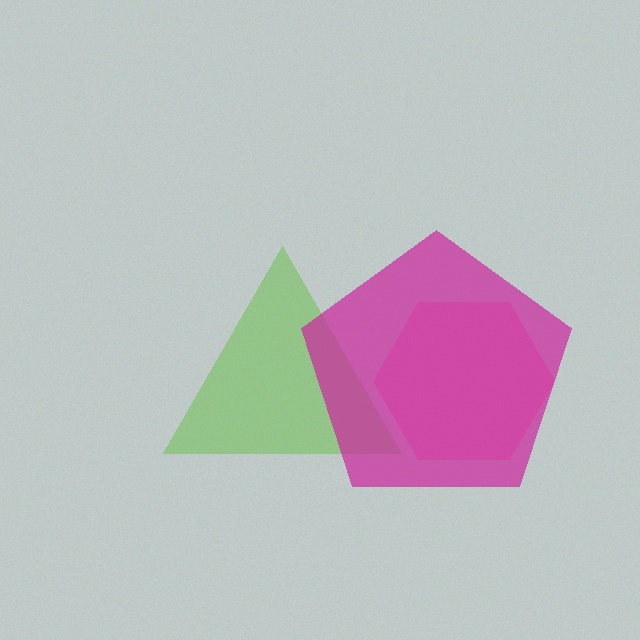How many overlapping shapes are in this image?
There are 3 overlapping shapes in the image.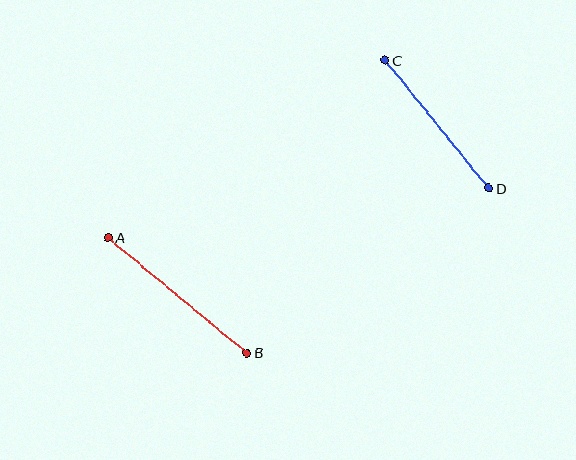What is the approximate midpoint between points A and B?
The midpoint is at approximately (178, 295) pixels.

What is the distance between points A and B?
The distance is approximately 181 pixels.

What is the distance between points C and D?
The distance is approximately 164 pixels.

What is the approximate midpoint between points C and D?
The midpoint is at approximately (437, 124) pixels.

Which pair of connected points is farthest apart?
Points A and B are farthest apart.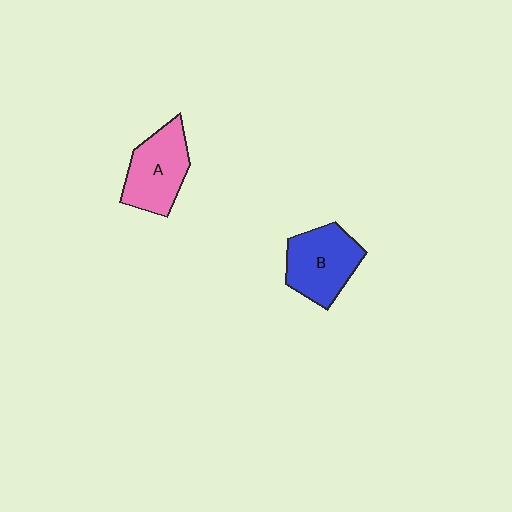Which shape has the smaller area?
Shape A (pink).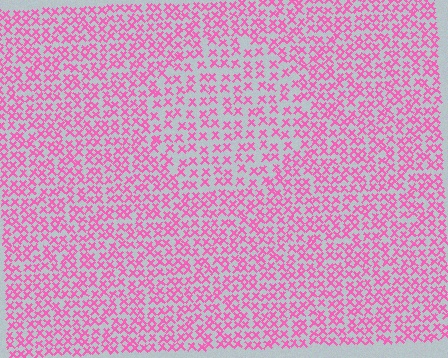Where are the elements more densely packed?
The elements are more densely packed outside the circle boundary.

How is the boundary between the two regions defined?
The boundary is defined by a change in element density (approximately 1.6x ratio). All elements are the same color, size, and shape.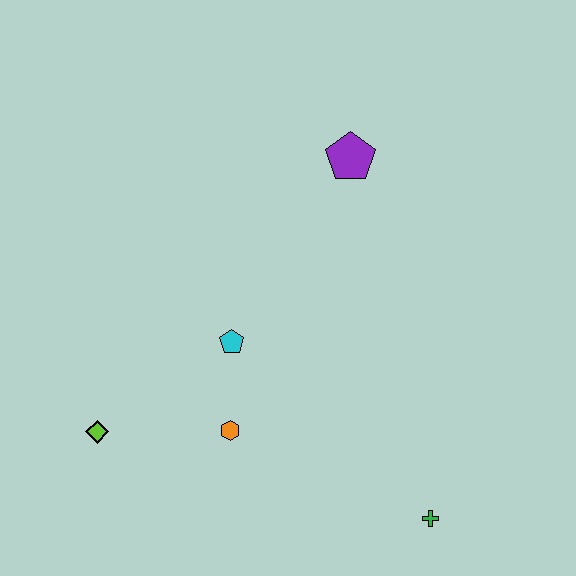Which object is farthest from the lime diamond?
The purple pentagon is farthest from the lime diamond.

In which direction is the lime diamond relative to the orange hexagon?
The lime diamond is to the left of the orange hexagon.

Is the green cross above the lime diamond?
No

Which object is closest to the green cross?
The orange hexagon is closest to the green cross.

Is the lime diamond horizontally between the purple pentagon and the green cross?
No